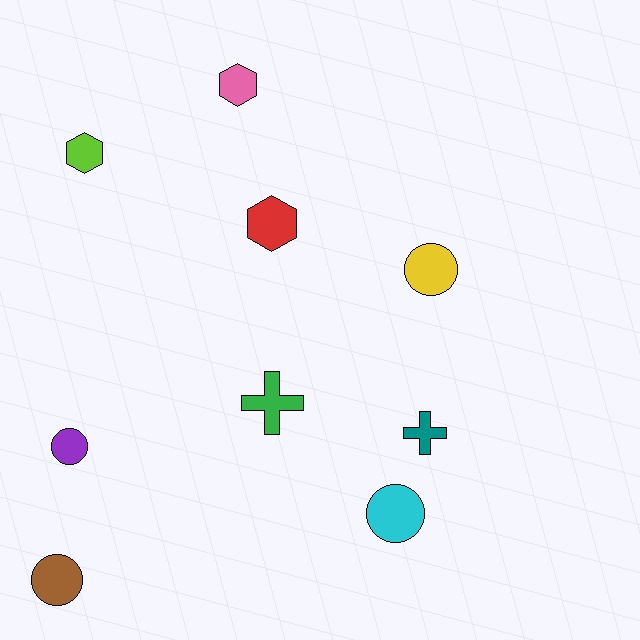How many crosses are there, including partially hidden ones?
There are 2 crosses.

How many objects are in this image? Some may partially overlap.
There are 9 objects.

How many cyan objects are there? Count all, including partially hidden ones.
There is 1 cyan object.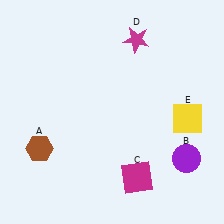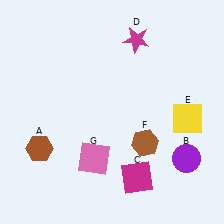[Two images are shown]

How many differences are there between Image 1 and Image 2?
There are 2 differences between the two images.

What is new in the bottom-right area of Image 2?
A brown hexagon (F) was added in the bottom-right area of Image 2.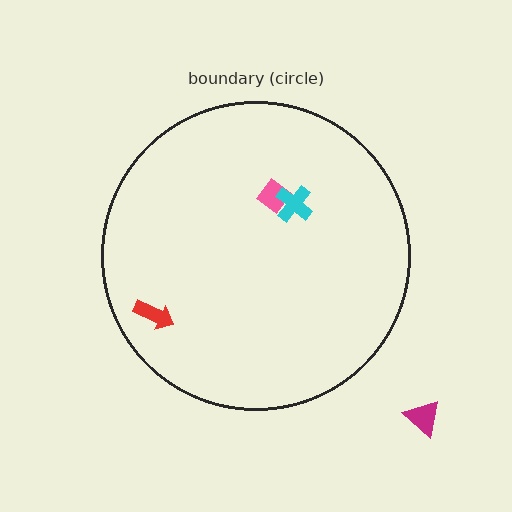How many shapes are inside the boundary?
3 inside, 1 outside.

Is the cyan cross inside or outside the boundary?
Inside.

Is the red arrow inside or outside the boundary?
Inside.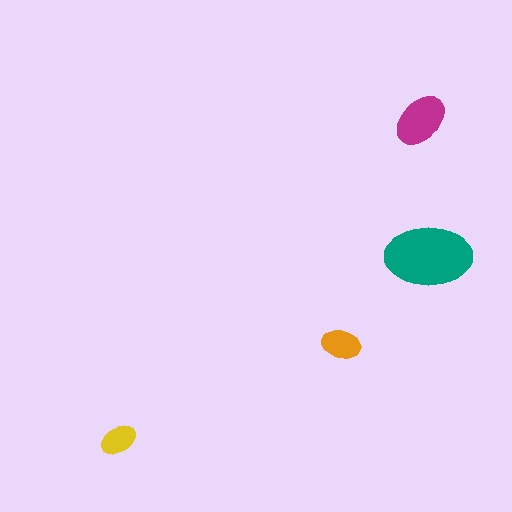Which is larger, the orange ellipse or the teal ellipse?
The teal one.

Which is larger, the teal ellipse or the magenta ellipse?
The teal one.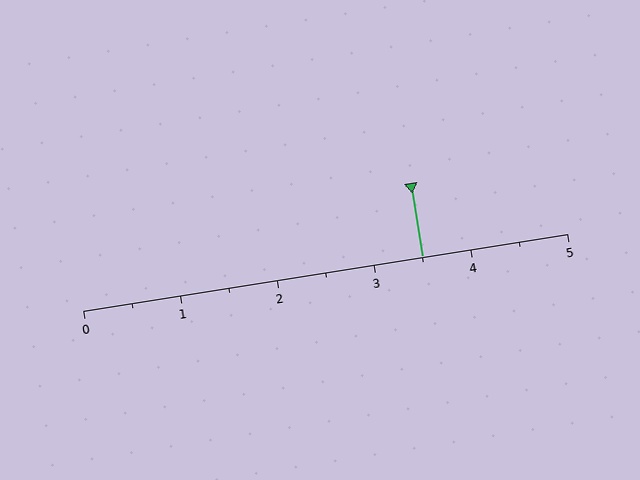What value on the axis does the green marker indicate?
The marker indicates approximately 3.5.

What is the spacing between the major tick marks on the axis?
The major ticks are spaced 1 apart.